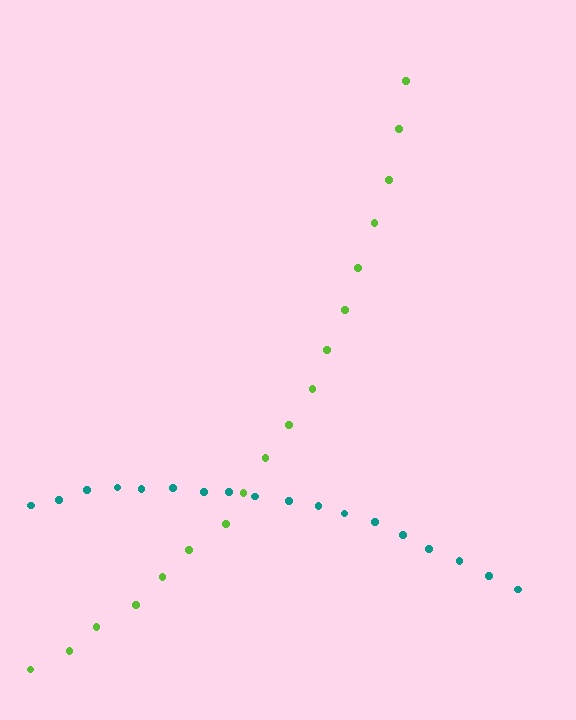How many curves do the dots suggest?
There are 2 distinct paths.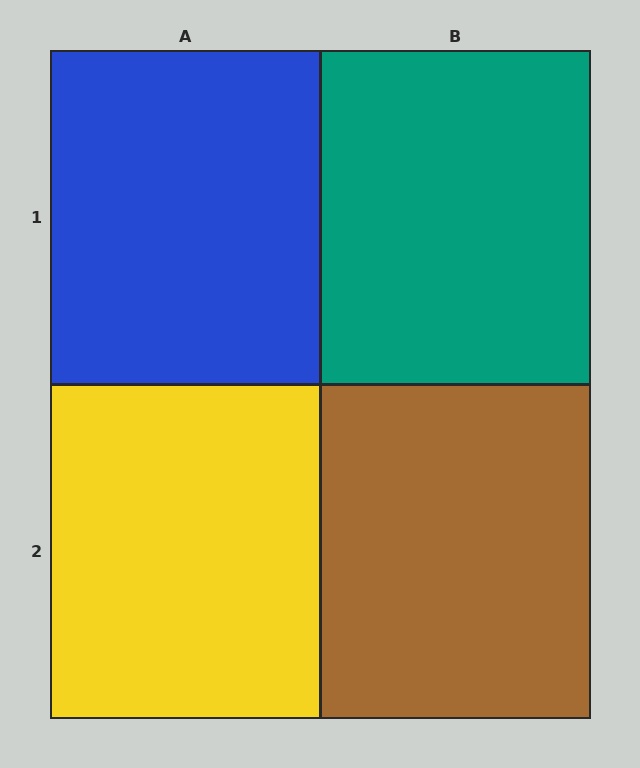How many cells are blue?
1 cell is blue.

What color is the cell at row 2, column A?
Yellow.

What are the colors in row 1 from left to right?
Blue, teal.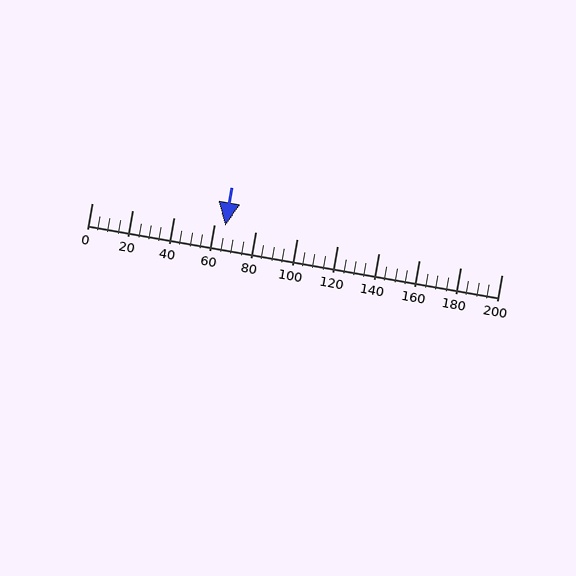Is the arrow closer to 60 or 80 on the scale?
The arrow is closer to 60.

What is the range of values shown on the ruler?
The ruler shows values from 0 to 200.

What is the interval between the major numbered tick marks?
The major tick marks are spaced 20 units apart.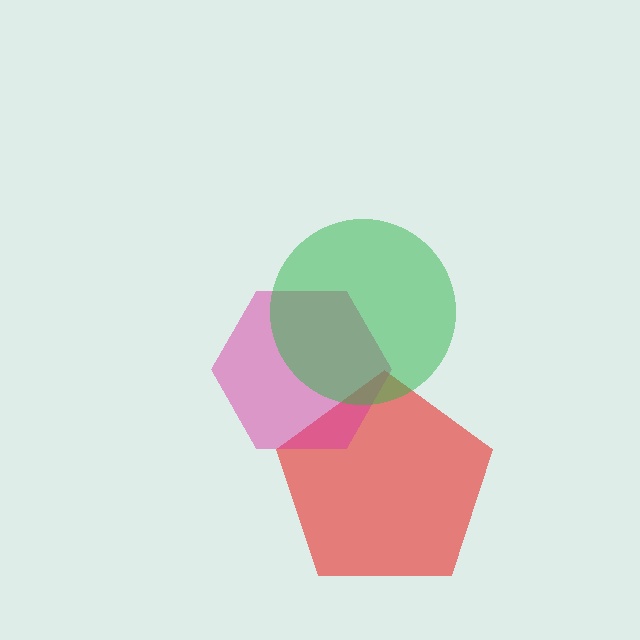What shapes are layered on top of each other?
The layered shapes are: a red pentagon, a magenta hexagon, a green circle.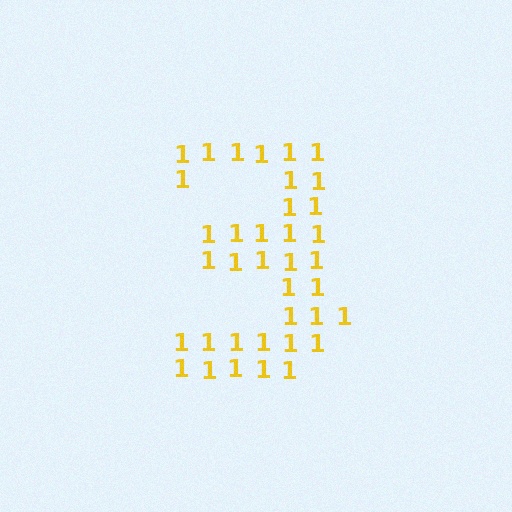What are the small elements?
The small elements are digit 1's.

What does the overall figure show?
The overall figure shows the digit 3.